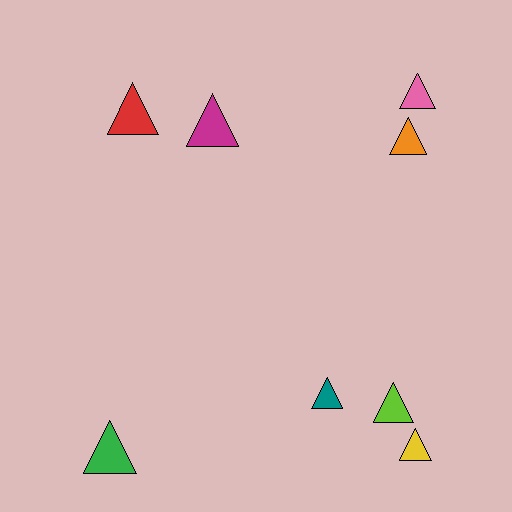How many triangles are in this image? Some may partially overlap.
There are 8 triangles.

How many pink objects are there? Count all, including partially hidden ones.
There is 1 pink object.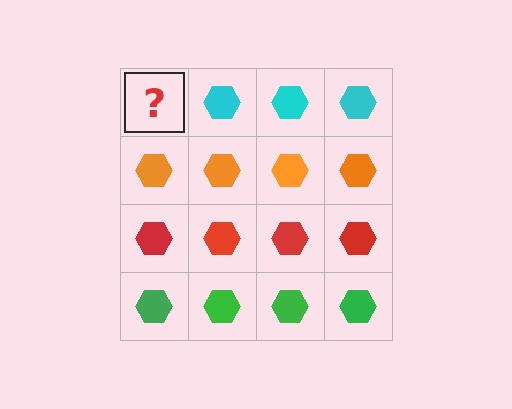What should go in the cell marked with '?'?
The missing cell should contain a cyan hexagon.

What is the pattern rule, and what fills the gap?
The rule is that each row has a consistent color. The gap should be filled with a cyan hexagon.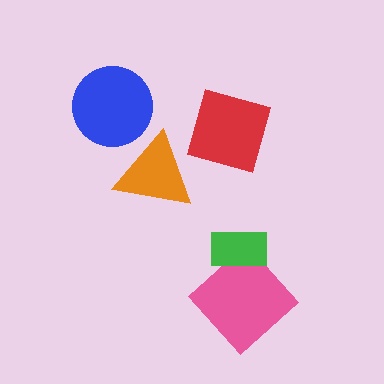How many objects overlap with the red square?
0 objects overlap with the red square.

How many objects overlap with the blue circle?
0 objects overlap with the blue circle.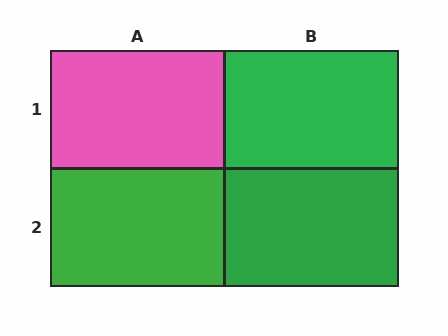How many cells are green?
3 cells are green.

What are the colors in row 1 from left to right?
Pink, green.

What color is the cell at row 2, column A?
Green.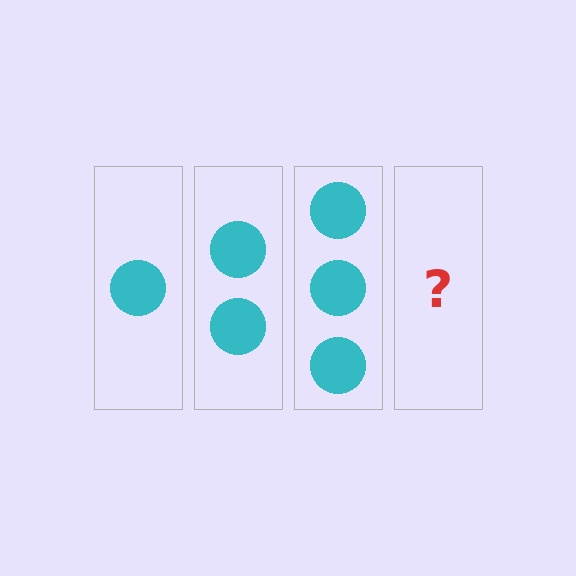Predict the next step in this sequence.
The next step is 4 circles.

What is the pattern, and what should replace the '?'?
The pattern is that each step adds one more circle. The '?' should be 4 circles.